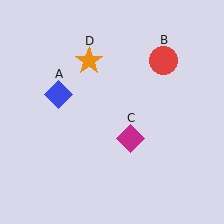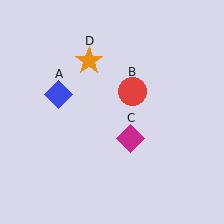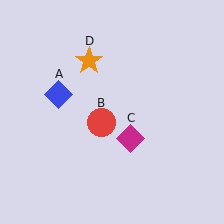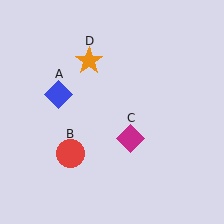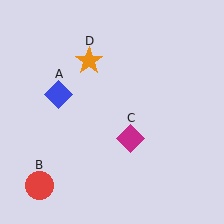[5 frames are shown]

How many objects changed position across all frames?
1 object changed position: red circle (object B).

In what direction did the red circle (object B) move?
The red circle (object B) moved down and to the left.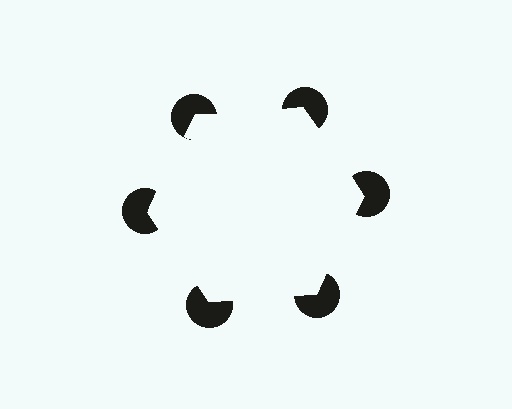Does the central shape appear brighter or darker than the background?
It typically appears slightly brighter than the background, even though no actual brightness change is drawn.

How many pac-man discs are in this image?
There are 6 — one at each vertex of the illusory hexagon.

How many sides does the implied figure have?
6 sides.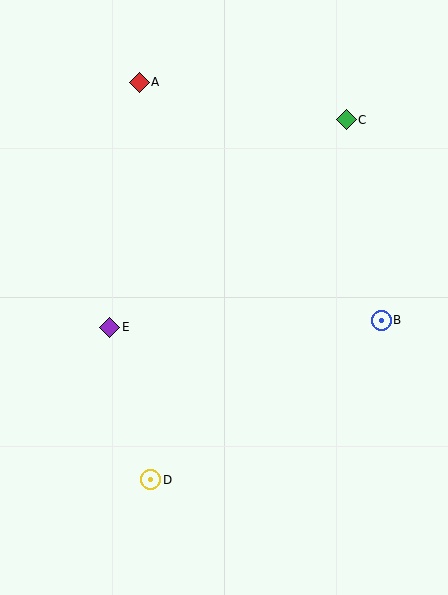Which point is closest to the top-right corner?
Point C is closest to the top-right corner.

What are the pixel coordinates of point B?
Point B is at (381, 320).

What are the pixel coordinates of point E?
Point E is at (110, 327).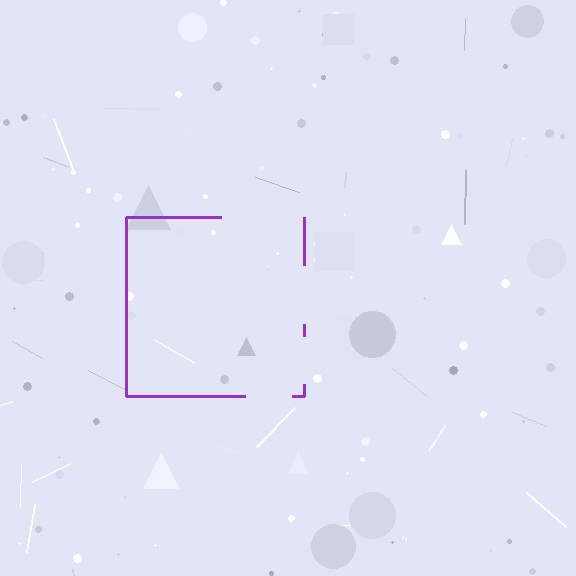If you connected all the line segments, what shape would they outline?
They would outline a square.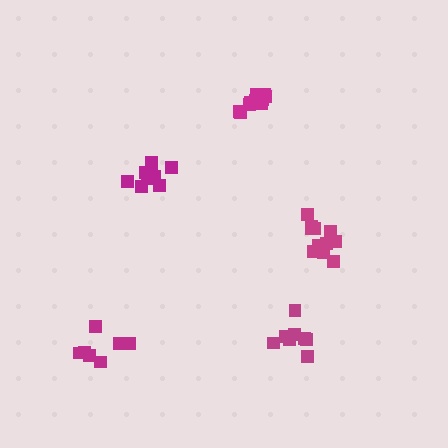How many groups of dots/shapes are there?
There are 5 groups.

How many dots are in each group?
Group 1: 8 dots, Group 2: 11 dots, Group 3: 9 dots, Group 4: 7 dots, Group 5: 10 dots (45 total).